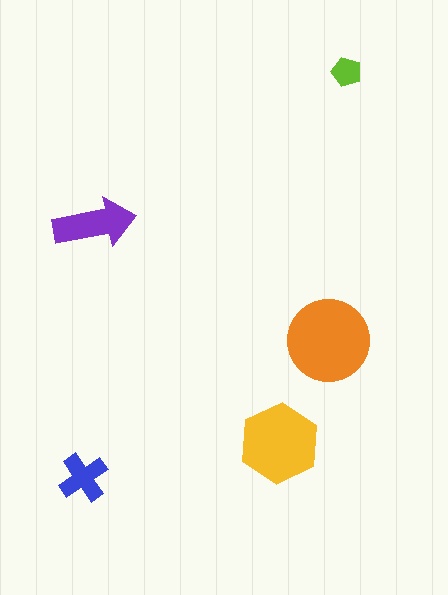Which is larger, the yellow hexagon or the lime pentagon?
The yellow hexagon.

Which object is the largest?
The orange circle.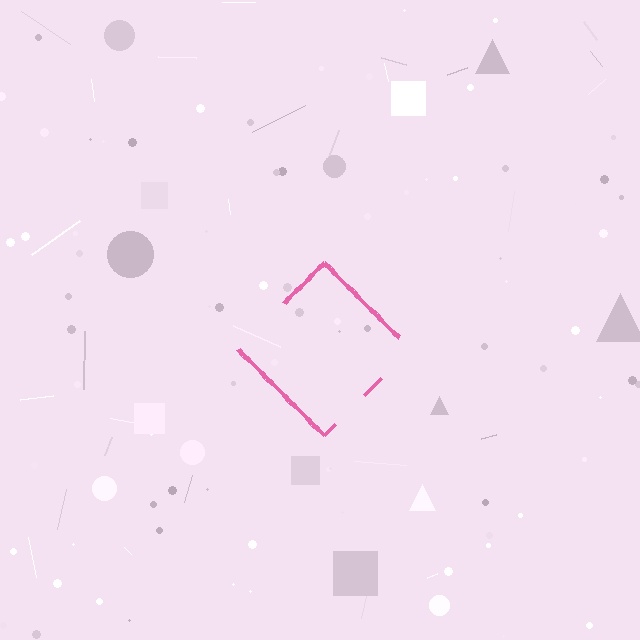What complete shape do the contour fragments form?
The contour fragments form a diamond.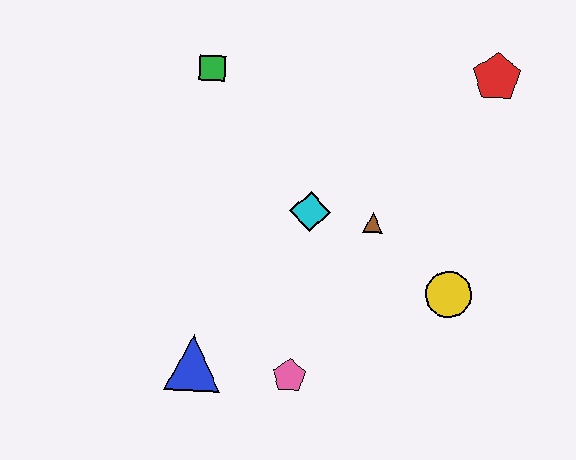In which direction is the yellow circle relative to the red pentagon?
The yellow circle is below the red pentagon.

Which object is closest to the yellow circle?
The brown triangle is closest to the yellow circle.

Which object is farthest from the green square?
The yellow circle is farthest from the green square.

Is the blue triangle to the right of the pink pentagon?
No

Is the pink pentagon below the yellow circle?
Yes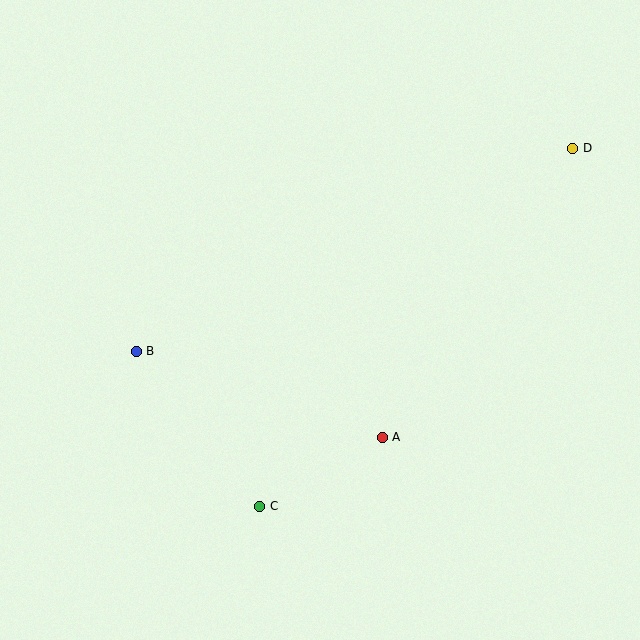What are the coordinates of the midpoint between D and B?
The midpoint between D and B is at (354, 250).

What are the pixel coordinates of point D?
Point D is at (573, 148).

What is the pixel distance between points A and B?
The distance between A and B is 261 pixels.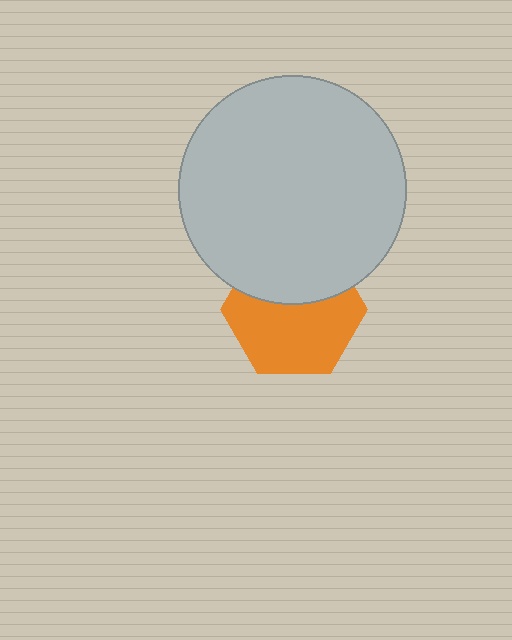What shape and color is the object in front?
The object in front is a light gray circle.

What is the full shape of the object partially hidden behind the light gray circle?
The partially hidden object is an orange hexagon.